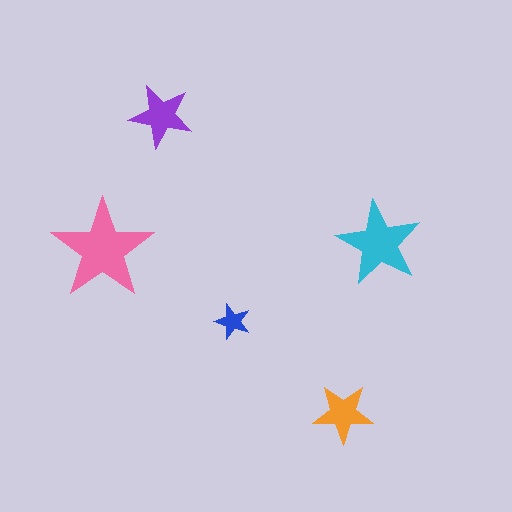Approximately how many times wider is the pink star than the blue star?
About 3 times wider.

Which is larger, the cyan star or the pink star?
The pink one.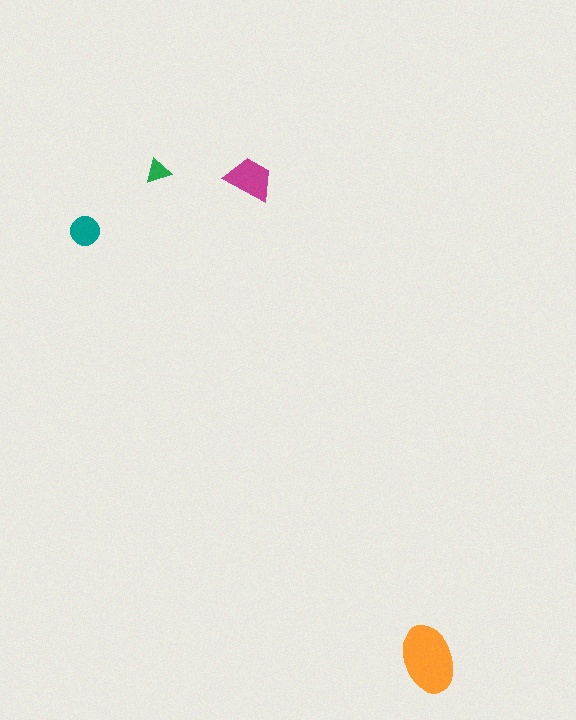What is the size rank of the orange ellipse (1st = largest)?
1st.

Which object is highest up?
The green triangle is topmost.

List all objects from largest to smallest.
The orange ellipse, the magenta trapezoid, the teal circle, the green triangle.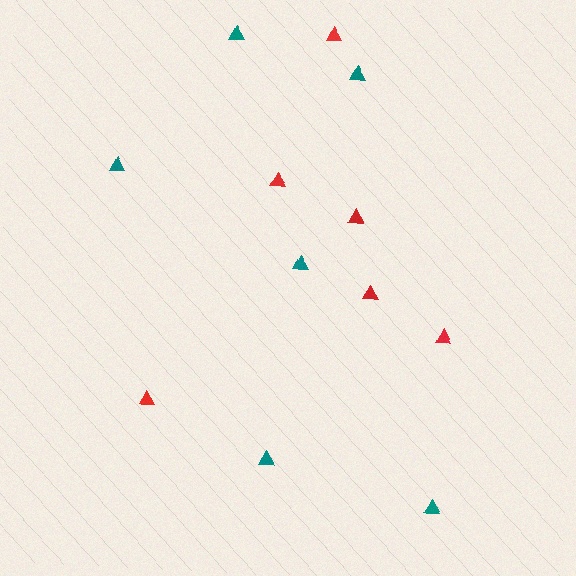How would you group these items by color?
There are 2 groups: one group of teal triangles (6) and one group of red triangles (6).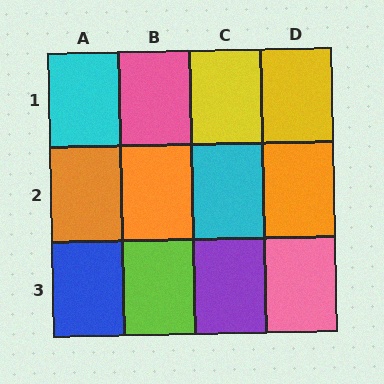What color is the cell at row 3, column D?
Pink.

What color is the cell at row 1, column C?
Yellow.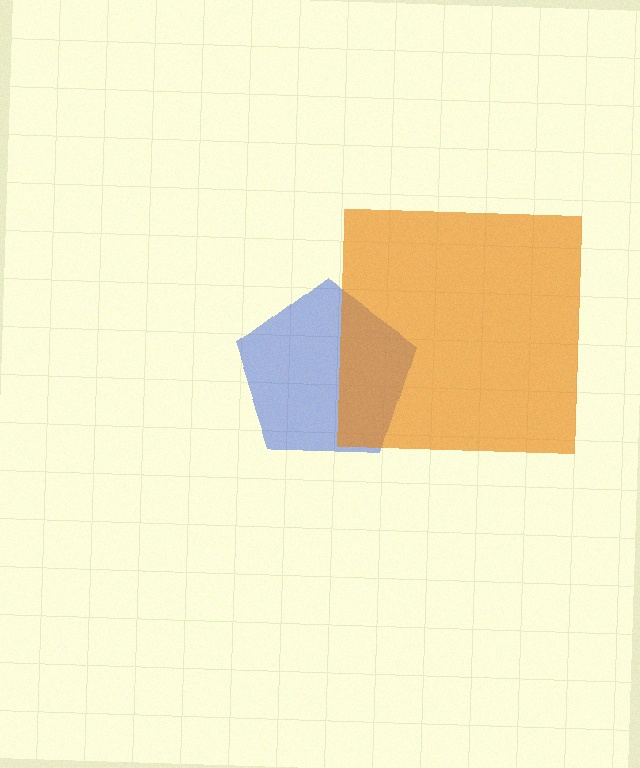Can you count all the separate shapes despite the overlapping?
Yes, there are 2 separate shapes.